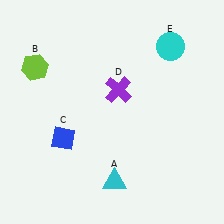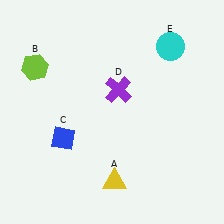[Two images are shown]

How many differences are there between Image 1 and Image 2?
There is 1 difference between the two images.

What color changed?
The triangle (A) changed from cyan in Image 1 to yellow in Image 2.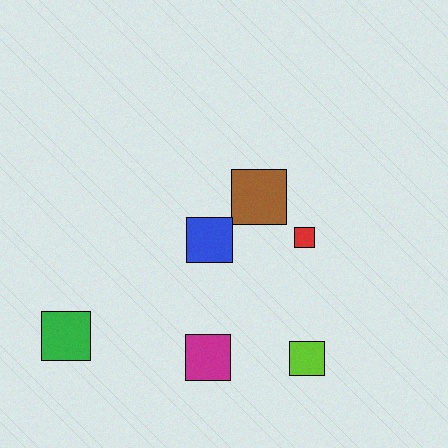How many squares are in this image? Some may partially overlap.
There are 6 squares.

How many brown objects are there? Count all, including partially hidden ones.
There is 1 brown object.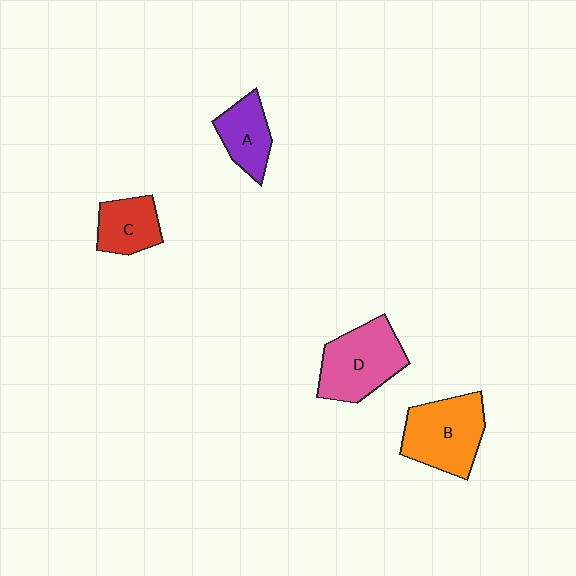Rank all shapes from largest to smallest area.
From largest to smallest: D (pink), B (orange), A (purple), C (red).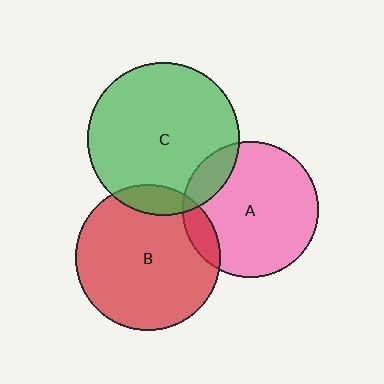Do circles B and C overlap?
Yes.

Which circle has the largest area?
Circle C (green).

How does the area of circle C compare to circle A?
Approximately 1.3 times.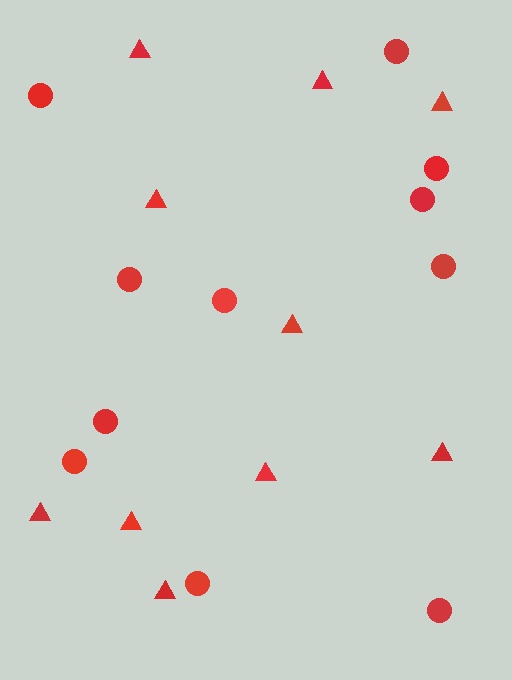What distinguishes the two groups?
There are 2 groups: one group of circles (11) and one group of triangles (10).